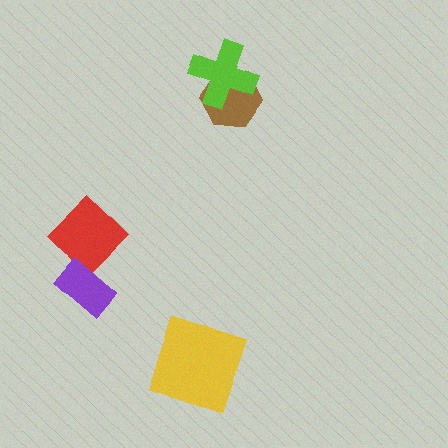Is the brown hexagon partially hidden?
Yes, it is partially covered by another shape.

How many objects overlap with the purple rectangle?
1 object overlaps with the purple rectangle.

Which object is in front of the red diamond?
The purple rectangle is in front of the red diamond.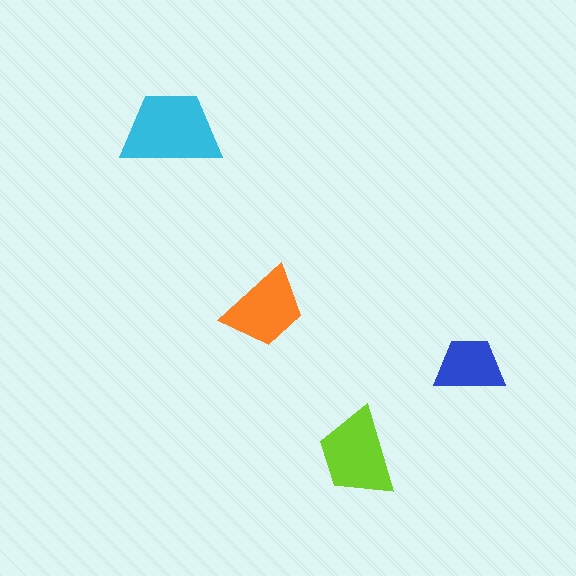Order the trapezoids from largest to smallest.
the cyan one, the lime one, the orange one, the blue one.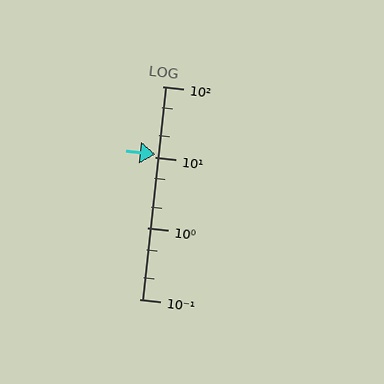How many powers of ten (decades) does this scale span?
The scale spans 3 decades, from 0.1 to 100.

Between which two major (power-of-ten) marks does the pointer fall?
The pointer is between 10 and 100.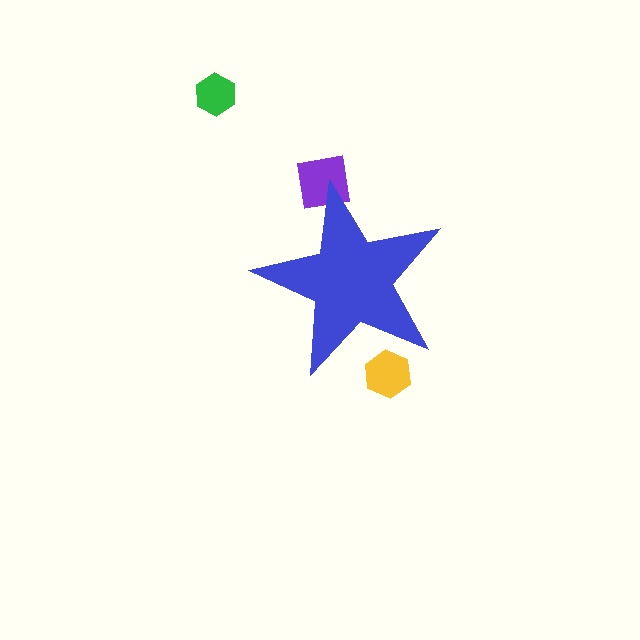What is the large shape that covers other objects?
A blue star.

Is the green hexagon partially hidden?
No, the green hexagon is fully visible.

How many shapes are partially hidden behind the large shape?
2 shapes are partially hidden.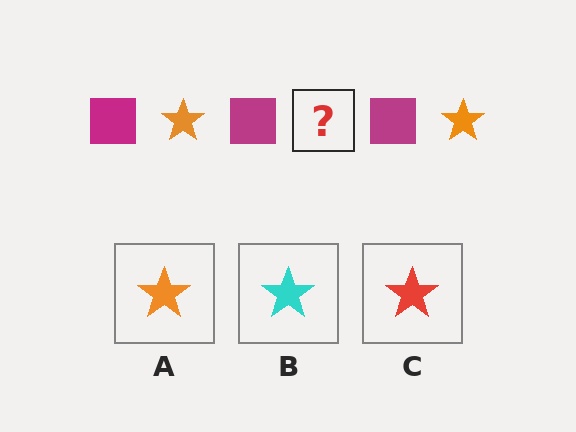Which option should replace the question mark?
Option A.